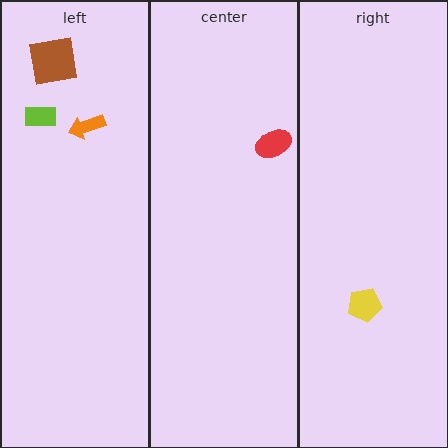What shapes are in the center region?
The red ellipse.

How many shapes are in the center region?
1.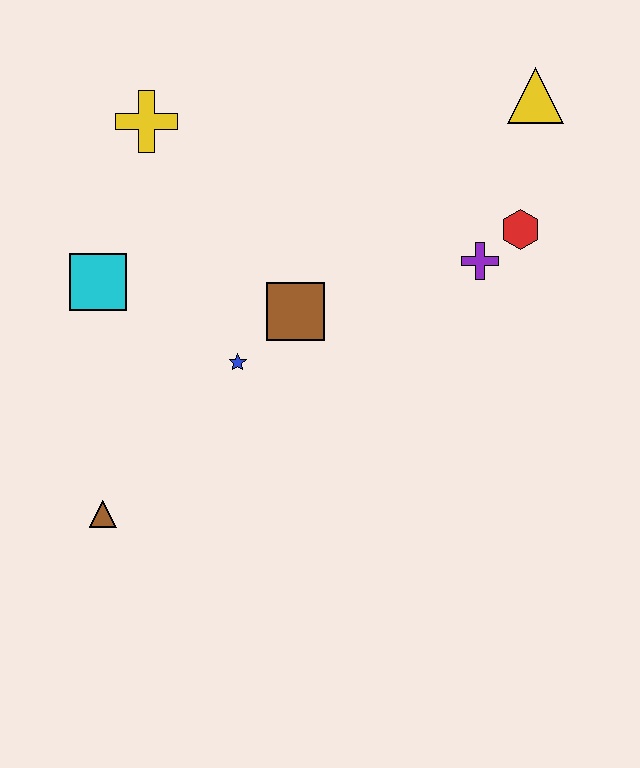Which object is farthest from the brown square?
The yellow triangle is farthest from the brown square.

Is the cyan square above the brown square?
Yes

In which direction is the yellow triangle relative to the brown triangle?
The yellow triangle is to the right of the brown triangle.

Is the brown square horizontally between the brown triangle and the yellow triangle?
Yes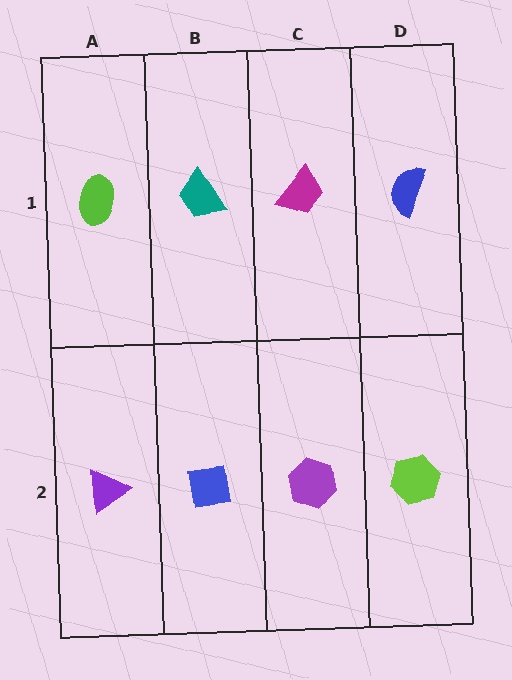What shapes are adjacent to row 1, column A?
A purple triangle (row 2, column A), a teal trapezoid (row 1, column B).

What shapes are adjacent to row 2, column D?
A blue semicircle (row 1, column D), a purple hexagon (row 2, column C).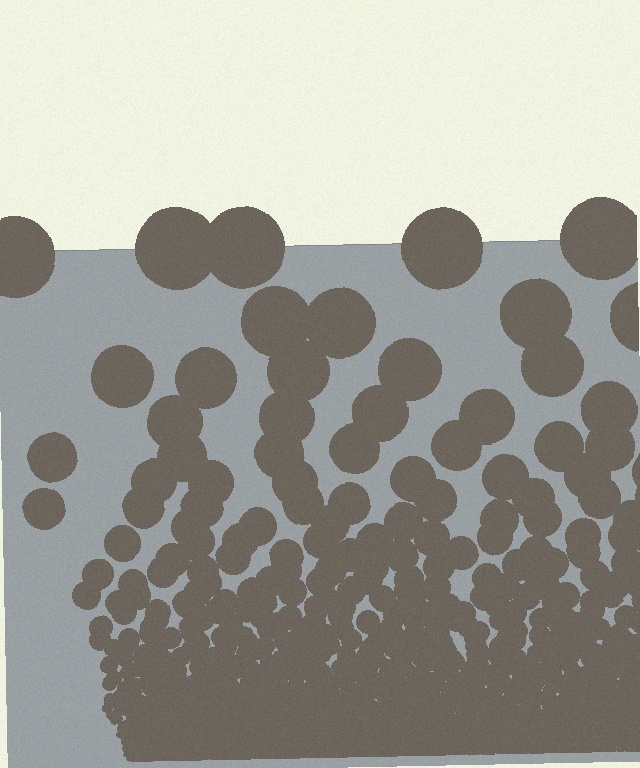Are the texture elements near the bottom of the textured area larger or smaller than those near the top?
Smaller. The gradient is inverted — elements near the bottom are smaller and denser.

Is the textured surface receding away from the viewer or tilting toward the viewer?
The surface appears to tilt toward the viewer. Texture elements get larger and sparser toward the top.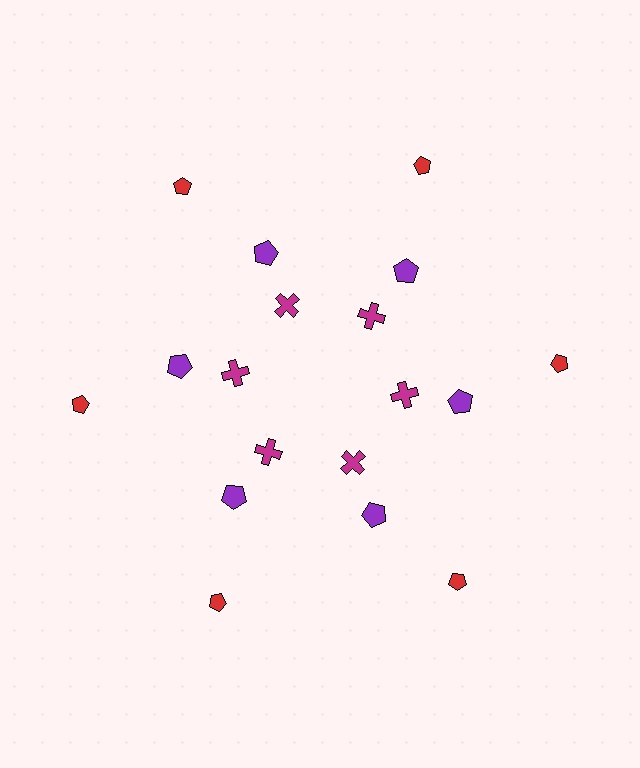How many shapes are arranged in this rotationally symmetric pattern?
There are 18 shapes, arranged in 6 groups of 3.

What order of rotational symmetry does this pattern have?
This pattern has 6-fold rotational symmetry.